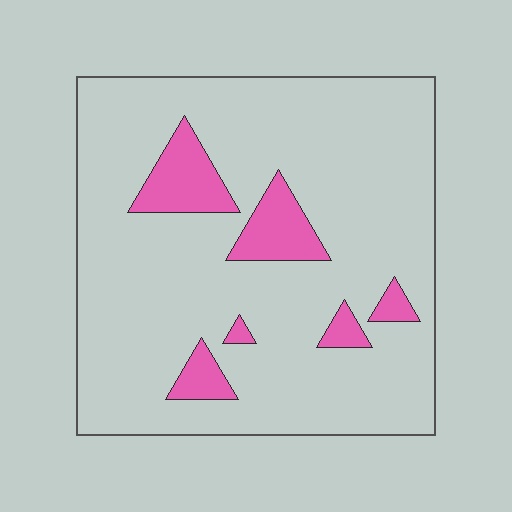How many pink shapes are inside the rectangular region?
6.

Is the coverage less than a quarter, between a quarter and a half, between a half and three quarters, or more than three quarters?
Less than a quarter.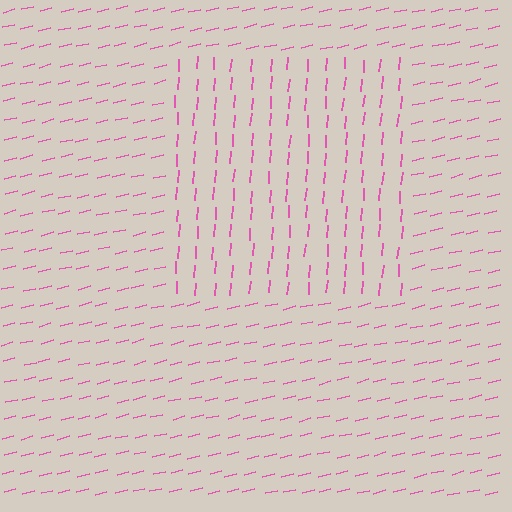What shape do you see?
I see a rectangle.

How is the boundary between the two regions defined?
The boundary is defined purely by a change in line orientation (approximately 72 degrees difference). All lines are the same color and thickness.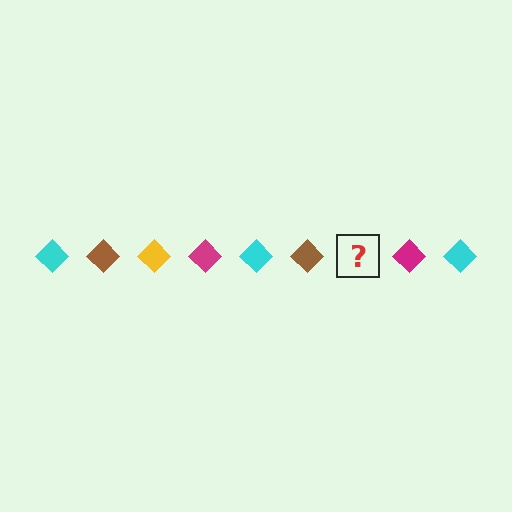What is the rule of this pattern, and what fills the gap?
The rule is that the pattern cycles through cyan, brown, yellow, magenta diamonds. The gap should be filled with a yellow diamond.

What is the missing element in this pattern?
The missing element is a yellow diamond.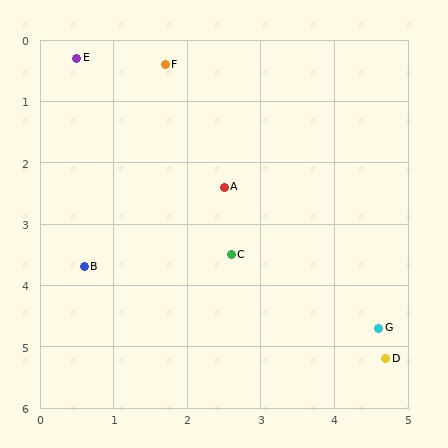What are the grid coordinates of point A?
Point A is at approximately (2.5, 2.4).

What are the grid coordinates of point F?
Point F is at approximately (1.7, 0.4).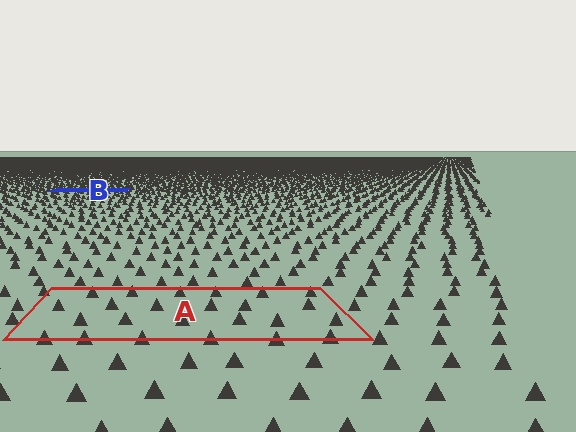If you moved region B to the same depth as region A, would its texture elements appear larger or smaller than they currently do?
They would appear larger. At a closer depth, the same texture elements are projected at a bigger on-screen size.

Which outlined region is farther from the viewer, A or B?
Region B is farther from the viewer — the texture elements inside it appear smaller and more densely packed.